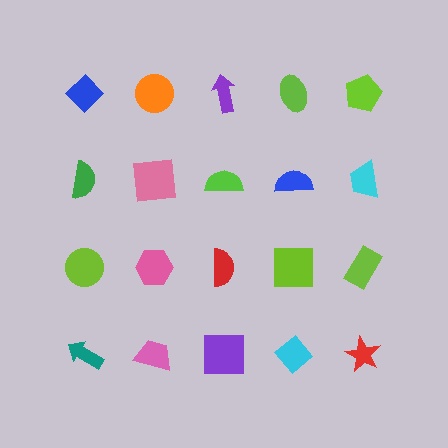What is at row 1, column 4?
A lime ellipse.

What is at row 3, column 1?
A lime circle.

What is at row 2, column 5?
A cyan trapezoid.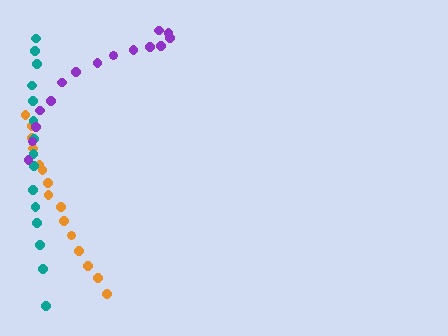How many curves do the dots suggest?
There are 3 distinct paths.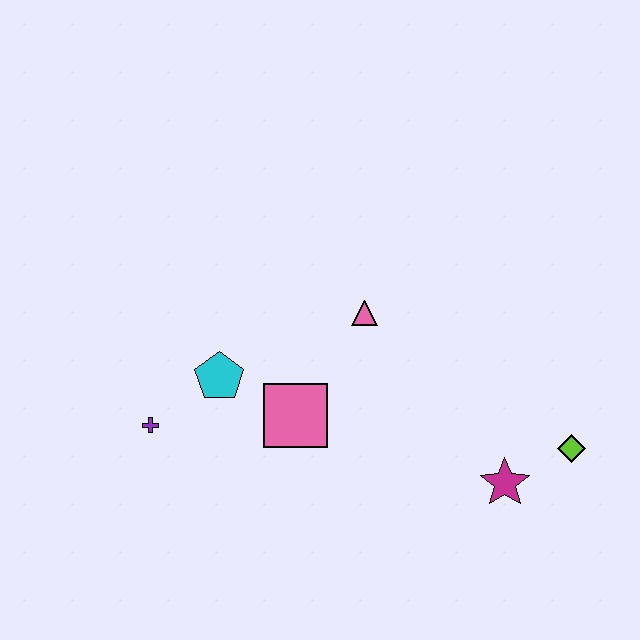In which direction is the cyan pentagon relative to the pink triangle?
The cyan pentagon is to the left of the pink triangle.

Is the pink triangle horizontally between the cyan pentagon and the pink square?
No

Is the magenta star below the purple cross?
Yes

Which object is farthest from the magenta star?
The purple cross is farthest from the magenta star.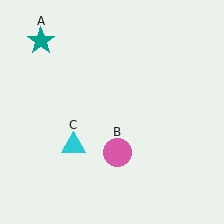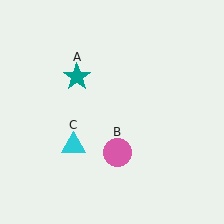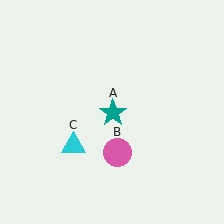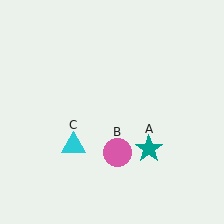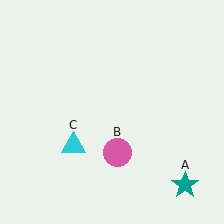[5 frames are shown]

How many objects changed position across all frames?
1 object changed position: teal star (object A).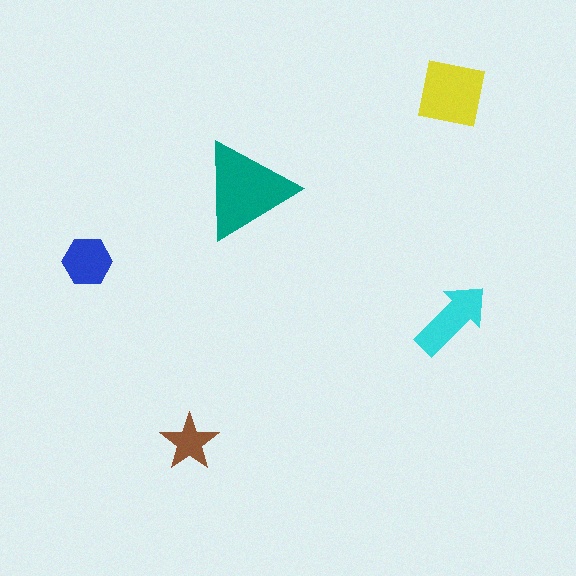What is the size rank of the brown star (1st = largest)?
5th.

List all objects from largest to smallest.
The teal triangle, the yellow square, the cyan arrow, the blue hexagon, the brown star.